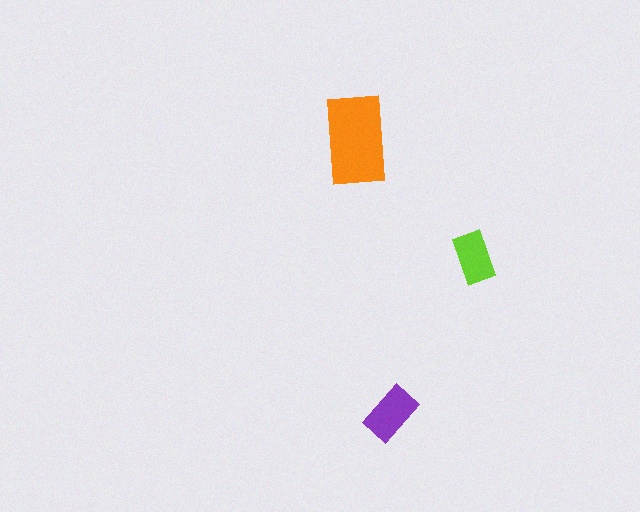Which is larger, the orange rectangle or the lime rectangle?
The orange one.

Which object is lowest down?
The purple rectangle is bottommost.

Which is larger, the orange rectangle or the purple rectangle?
The orange one.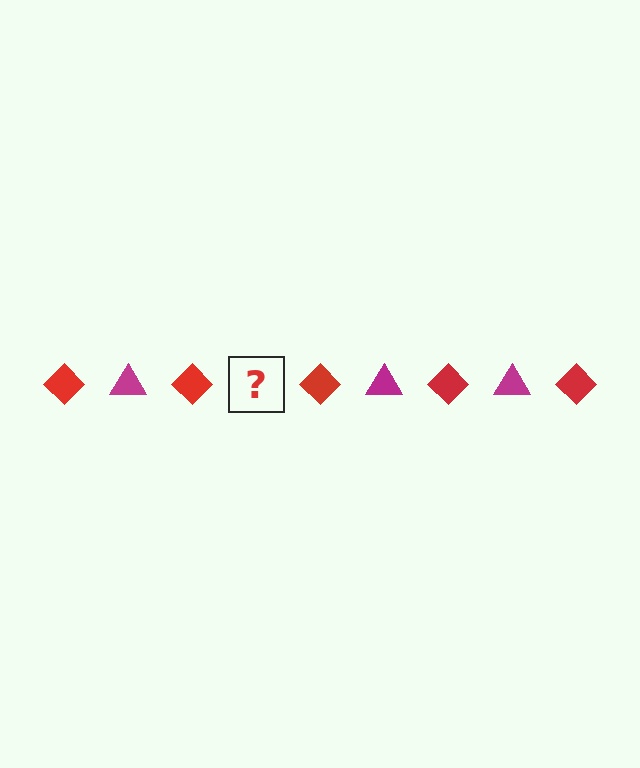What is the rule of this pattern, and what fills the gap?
The rule is that the pattern alternates between red diamond and magenta triangle. The gap should be filled with a magenta triangle.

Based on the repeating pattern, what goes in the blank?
The blank should be a magenta triangle.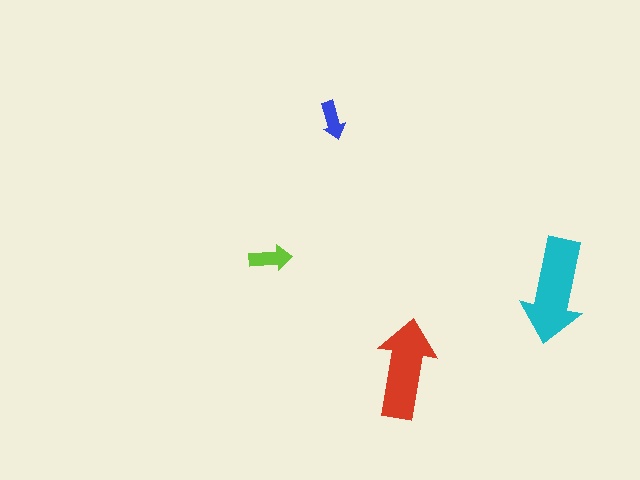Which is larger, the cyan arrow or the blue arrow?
The cyan one.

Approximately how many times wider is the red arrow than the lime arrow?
About 2.5 times wider.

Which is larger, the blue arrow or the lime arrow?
The lime one.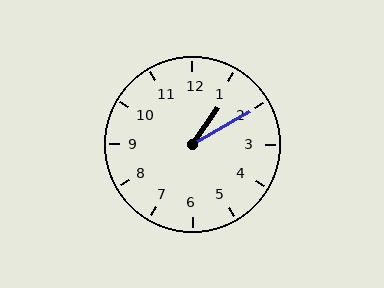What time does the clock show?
1:10.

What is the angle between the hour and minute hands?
Approximately 25 degrees.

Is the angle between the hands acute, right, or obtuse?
It is acute.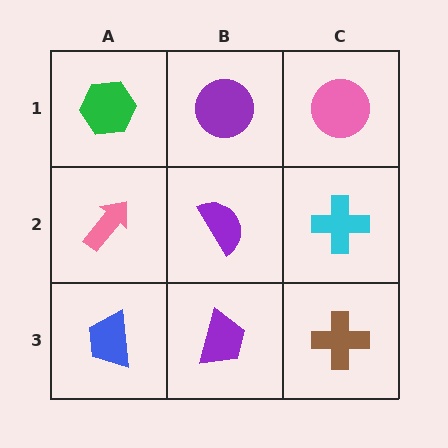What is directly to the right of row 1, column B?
A pink circle.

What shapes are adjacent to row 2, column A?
A green hexagon (row 1, column A), a blue trapezoid (row 3, column A), a purple semicircle (row 2, column B).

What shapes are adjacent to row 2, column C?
A pink circle (row 1, column C), a brown cross (row 3, column C), a purple semicircle (row 2, column B).